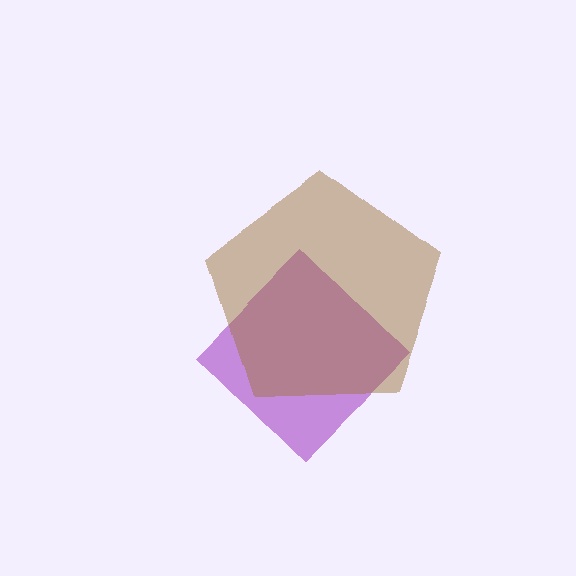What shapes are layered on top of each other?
The layered shapes are: a purple diamond, a brown pentagon.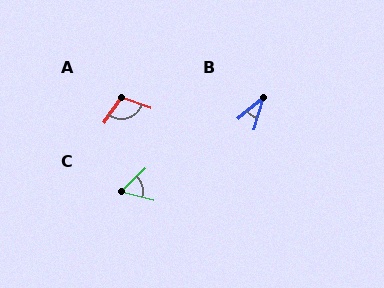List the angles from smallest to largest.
B (33°), C (59°), A (106°).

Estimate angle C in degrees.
Approximately 59 degrees.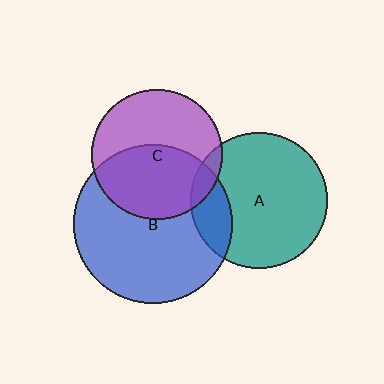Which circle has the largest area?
Circle B (blue).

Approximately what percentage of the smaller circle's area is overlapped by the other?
Approximately 10%.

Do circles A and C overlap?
Yes.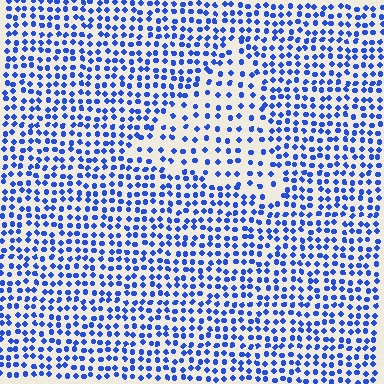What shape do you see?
I see a triangle.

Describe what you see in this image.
The image contains small blue elements arranged at two different densities. A triangle-shaped region is visible where the elements are less densely packed than the surrounding area.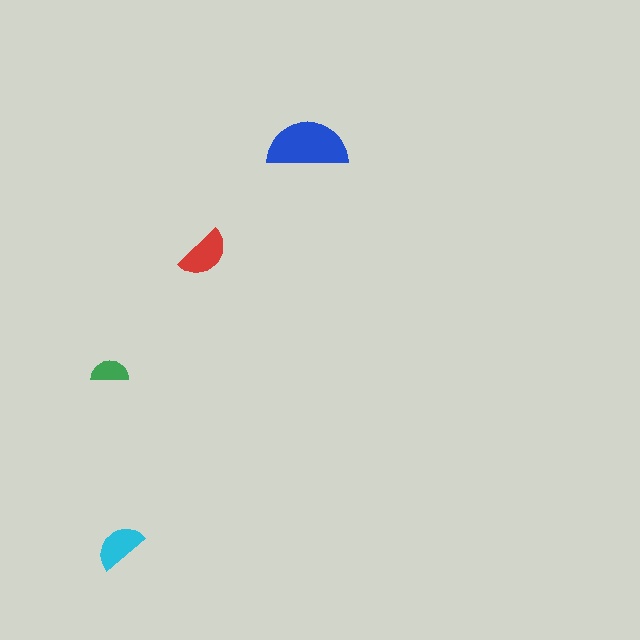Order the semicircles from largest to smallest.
the blue one, the red one, the cyan one, the green one.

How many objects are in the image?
There are 4 objects in the image.